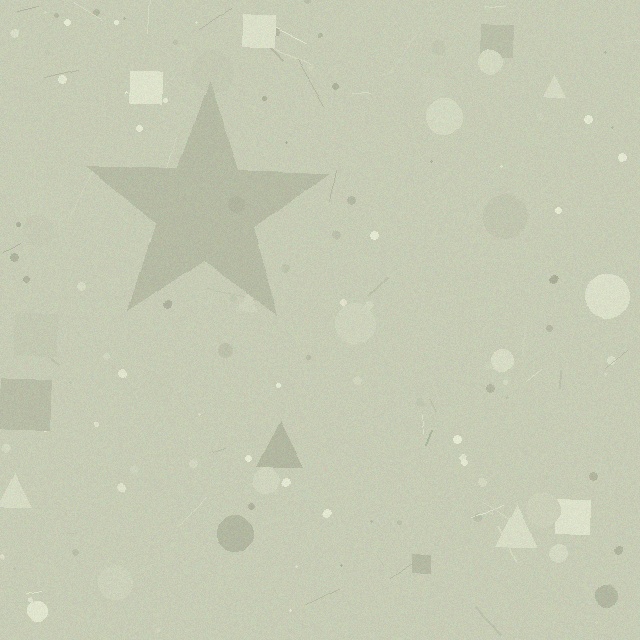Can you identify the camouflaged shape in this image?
The camouflaged shape is a star.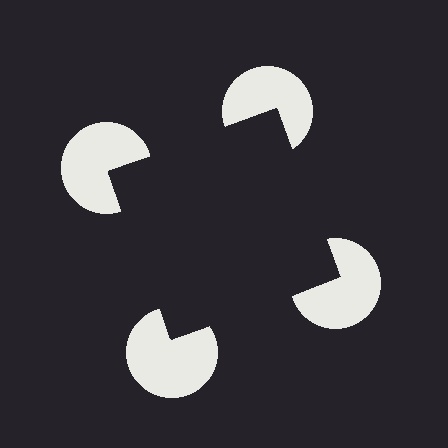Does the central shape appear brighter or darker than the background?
It typically appears slightly darker than the background, even though no actual brightness change is drawn.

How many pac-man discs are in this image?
There are 4 — one at each vertex of the illusory square.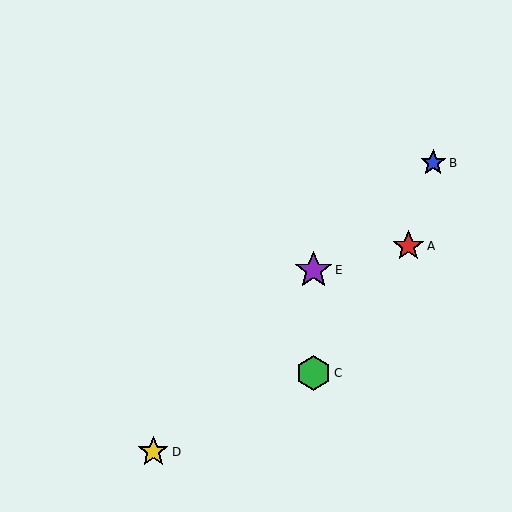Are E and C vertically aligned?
Yes, both are at x≈314.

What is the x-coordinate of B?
Object B is at x≈433.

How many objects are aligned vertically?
2 objects (C, E) are aligned vertically.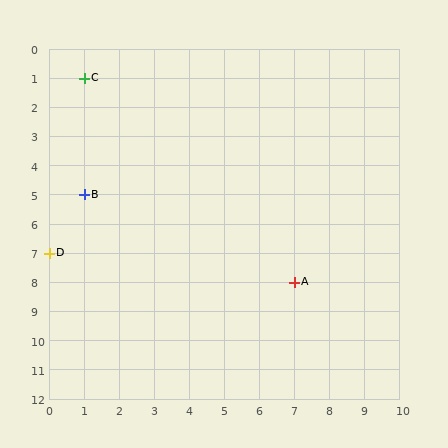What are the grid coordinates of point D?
Point D is at grid coordinates (0, 7).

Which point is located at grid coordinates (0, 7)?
Point D is at (0, 7).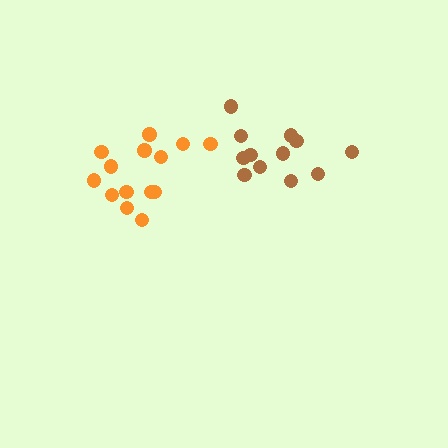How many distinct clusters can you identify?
There are 2 distinct clusters.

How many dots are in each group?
Group 1: 12 dots, Group 2: 14 dots (26 total).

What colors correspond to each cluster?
The clusters are colored: brown, orange.